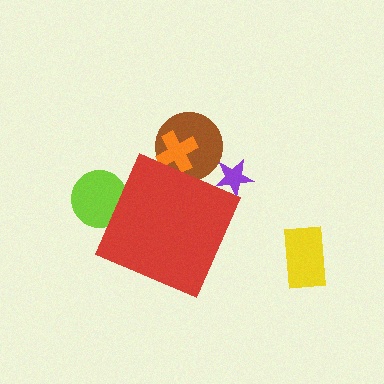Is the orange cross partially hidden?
Yes, the orange cross is partially hidden behind the red diamond.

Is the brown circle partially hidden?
Yes, the brown circle is partially hidden behind the red diamond.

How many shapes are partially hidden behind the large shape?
4 shapes are partially hidden.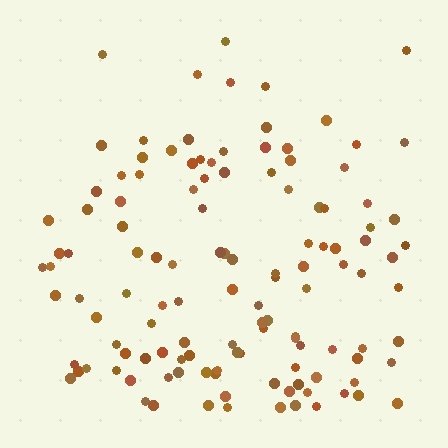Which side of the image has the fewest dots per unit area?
The top.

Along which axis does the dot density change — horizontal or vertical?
Vertical.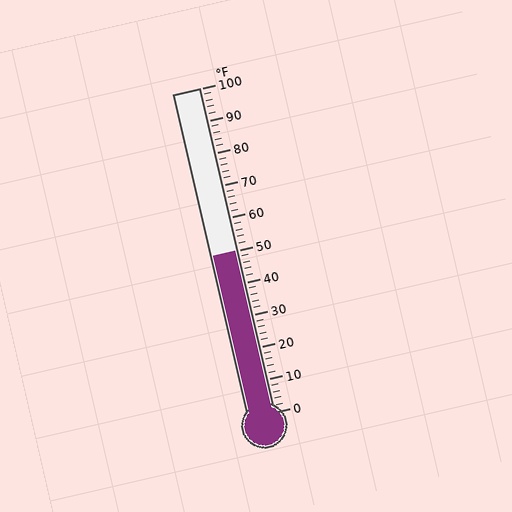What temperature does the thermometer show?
The thermometer shows approximately 50°F.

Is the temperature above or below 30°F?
The temperature is above 30°F.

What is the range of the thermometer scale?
The thermometer scale ranges from 0°F to 100°F.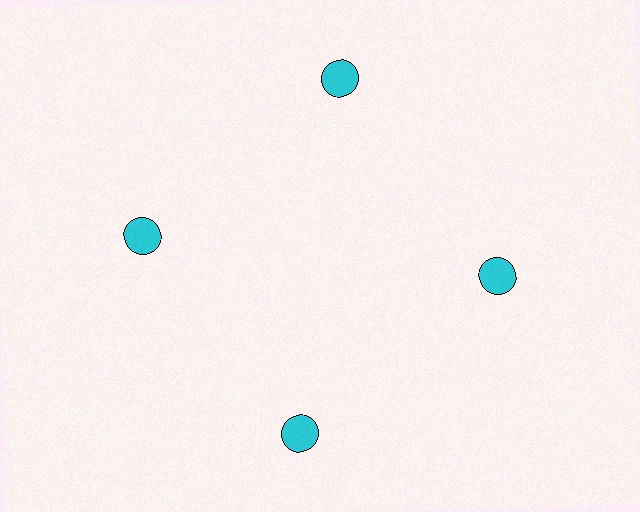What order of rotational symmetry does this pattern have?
This pattern has 4-fold rotational symmetry.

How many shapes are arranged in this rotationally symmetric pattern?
There are 4 shapes, arranged in 4 groups of 1.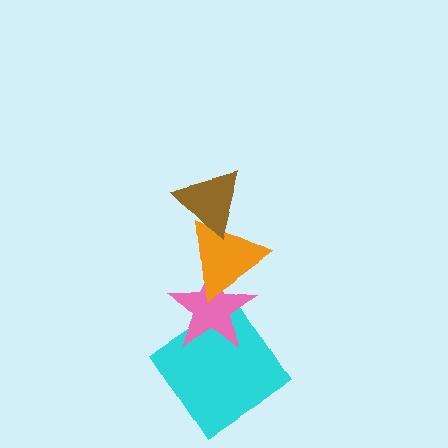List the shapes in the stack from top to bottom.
From top to bottom: the brown triangle, the orange triangle, the pink star, the cyan diamond.